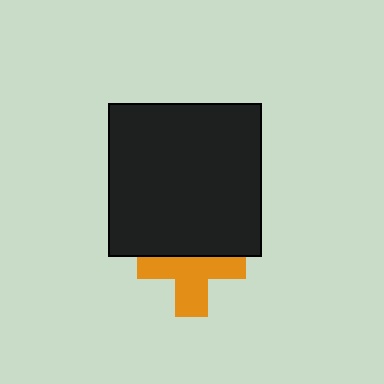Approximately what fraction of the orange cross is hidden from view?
Roughly 41% of the orange cross is hidden behind the black square.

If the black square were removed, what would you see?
You would see the complete orange cross.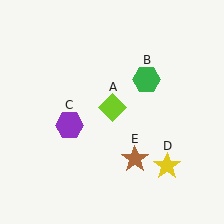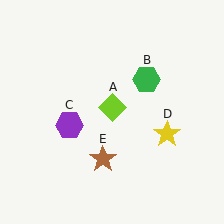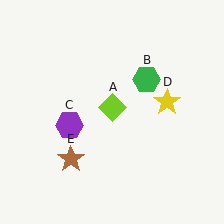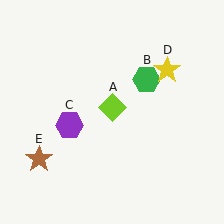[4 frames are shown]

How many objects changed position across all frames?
2 objects changed position: yellow star (object D), brown star (object E).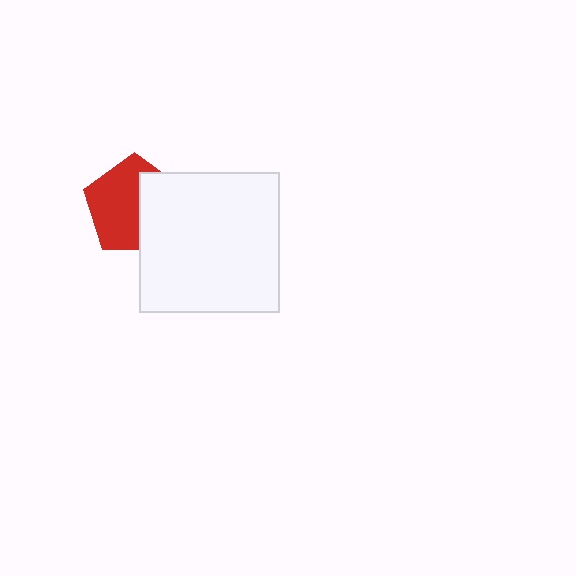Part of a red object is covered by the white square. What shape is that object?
It is a pentagon.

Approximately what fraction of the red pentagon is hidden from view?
Roughly 40% of the red pentagon is hidden behind the white square.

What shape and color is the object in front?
The object in front is a white square.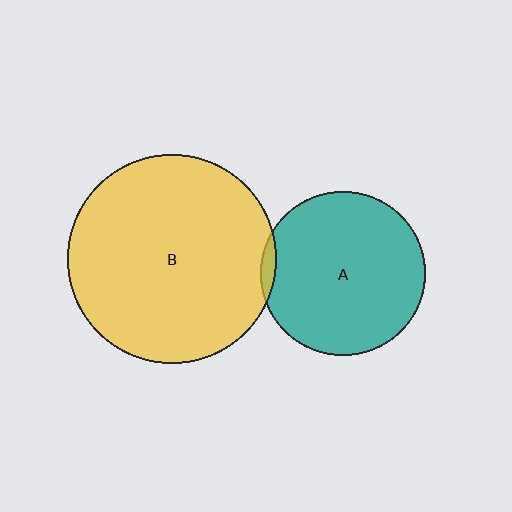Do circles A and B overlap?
Yes.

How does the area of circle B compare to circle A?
Approximately 1.6 times.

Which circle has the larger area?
Circle B (yellow).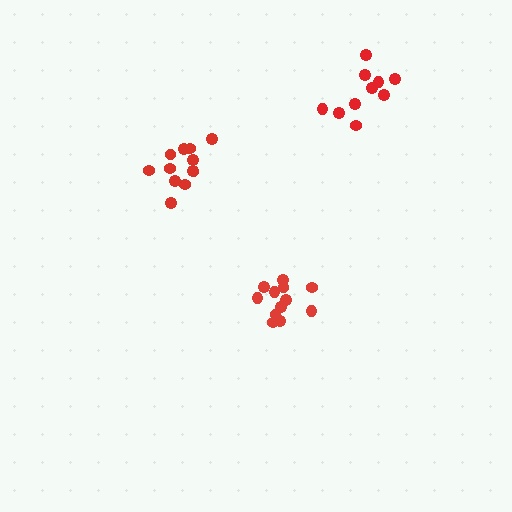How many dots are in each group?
Group 1: 12 dots, Group 2: 10 dots, Group 3: 12 dots (34 total).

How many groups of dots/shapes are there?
There are 3 groups.